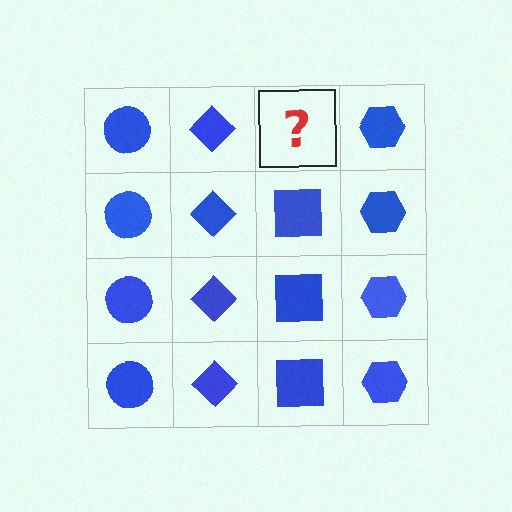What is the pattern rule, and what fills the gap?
The rule is that each column has a consistent shape. The gap should be filled with a blue square.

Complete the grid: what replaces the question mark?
The question mark should be replaced with a blue square.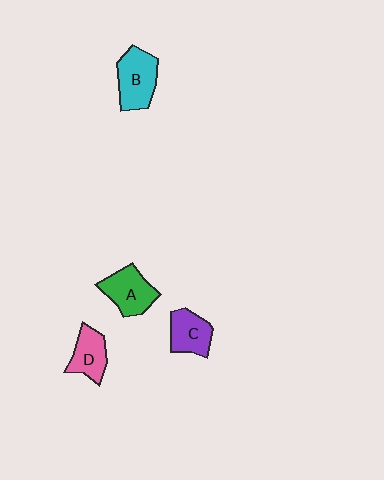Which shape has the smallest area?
Shape D (pink).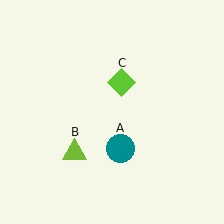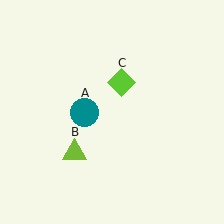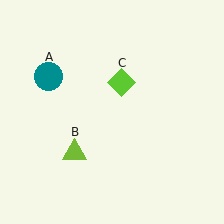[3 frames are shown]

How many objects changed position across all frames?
1 object changed position: teal circle (object A).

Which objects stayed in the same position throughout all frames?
Lime triangle (object B) and lime diamond (object C) remained stationary.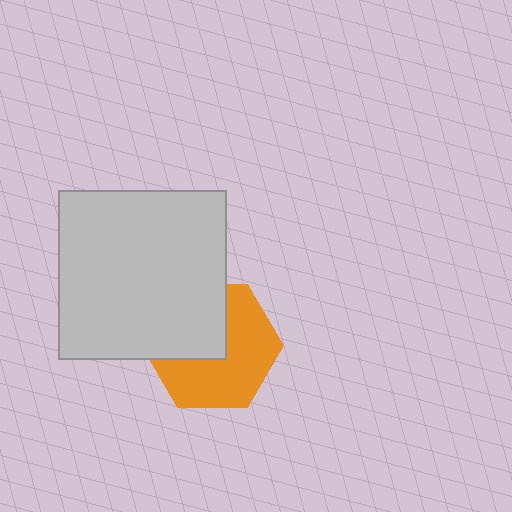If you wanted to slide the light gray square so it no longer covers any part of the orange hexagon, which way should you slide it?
Slide it toward the upper-left — that is the most direct way to separate the two shapes.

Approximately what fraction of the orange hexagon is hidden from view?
Roughly 41% of the orange hexagon is hidden behind the light gray square.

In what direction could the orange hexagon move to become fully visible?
The orange hexagon could move toward the lower-right. That would shift it out from behind the light gray square entirely.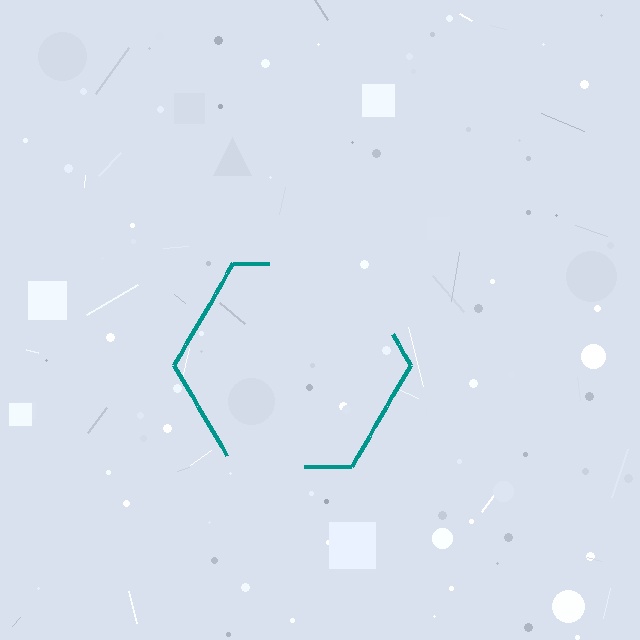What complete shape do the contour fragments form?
The contour fragments form a hexagon.